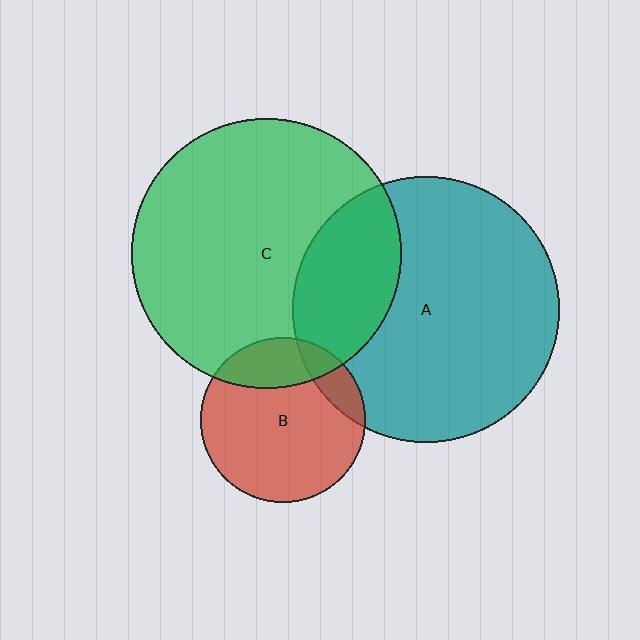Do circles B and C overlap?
Yes.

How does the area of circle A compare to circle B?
Approximately 2.6 times.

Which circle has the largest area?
Circle C (green).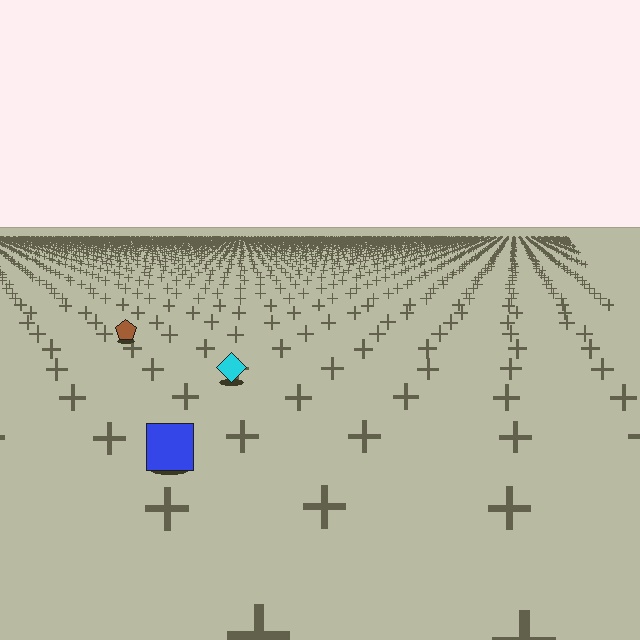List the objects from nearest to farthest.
From nearest to farthest: the blue square, the cyan diamond, the brown pentagon.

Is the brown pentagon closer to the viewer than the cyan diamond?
No. The cyan diamond is closer — you can tell from the texture gradient: the ground texture is coarser near it.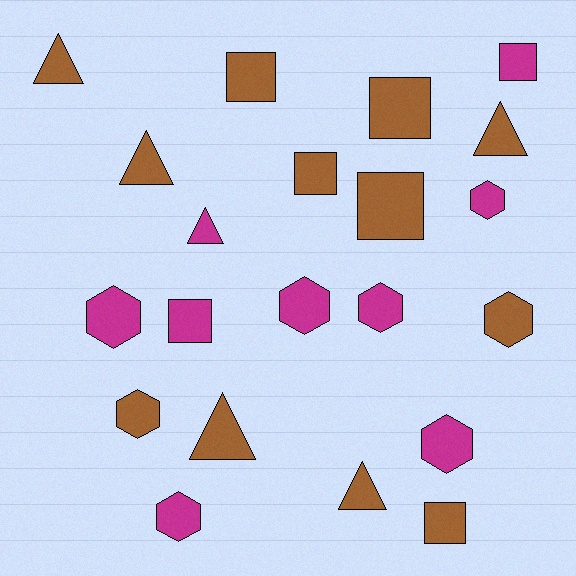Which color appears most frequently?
Brown, with 12 objects.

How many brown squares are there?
There are 5 brown squares.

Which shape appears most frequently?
Hexagon, with 8 objects.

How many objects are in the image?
There are 21 objects.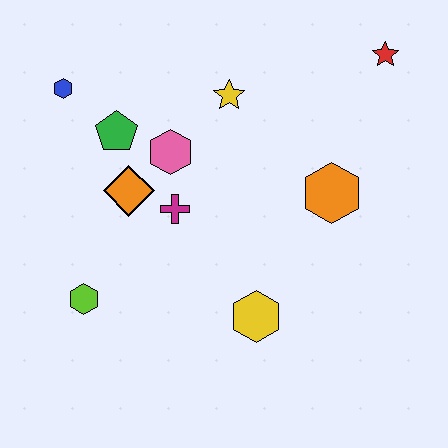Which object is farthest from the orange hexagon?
The blue hexagon is farthest from the orange hexagon.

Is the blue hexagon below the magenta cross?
No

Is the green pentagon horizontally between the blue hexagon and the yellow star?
Yes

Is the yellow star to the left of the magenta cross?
No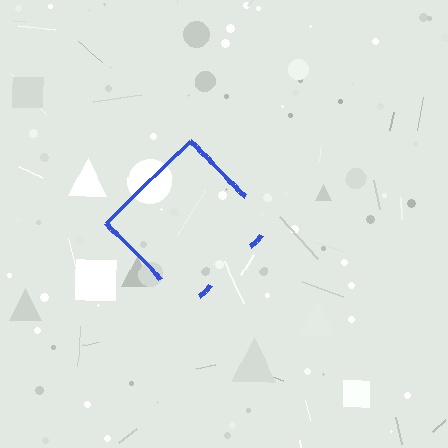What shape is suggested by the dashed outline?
The dashed outline suggests a diamond.